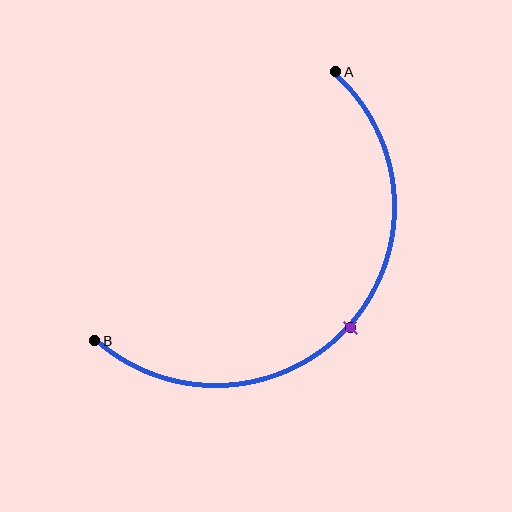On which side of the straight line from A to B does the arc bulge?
The arc bulges below and to the right of the straight line connecting A and B.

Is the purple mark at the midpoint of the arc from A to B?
Yes. The purple mark lies on the arc at equal arc-length from both A and B — it is the arc midpoint.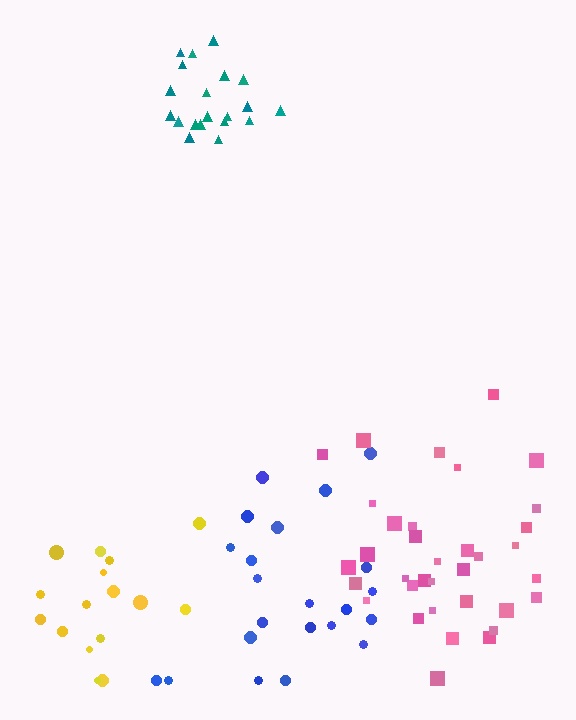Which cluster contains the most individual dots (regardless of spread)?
Pink (35).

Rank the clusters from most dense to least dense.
teal, pink, blue, yellow.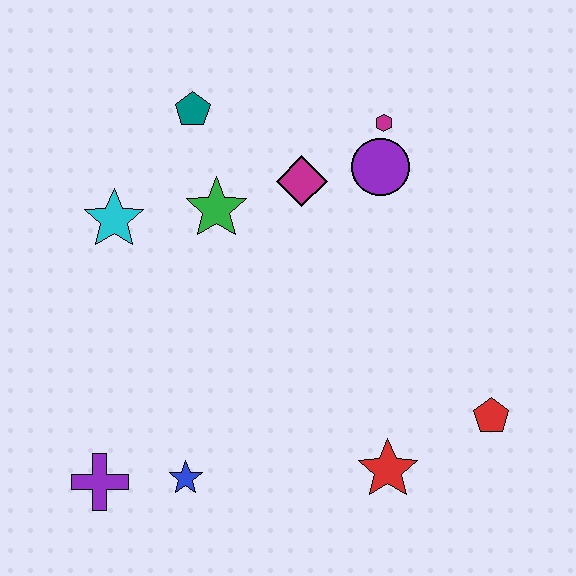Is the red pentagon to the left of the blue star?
No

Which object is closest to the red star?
The red pentagon is closest to the red star.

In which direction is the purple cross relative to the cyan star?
The purple cross is below the cyan star.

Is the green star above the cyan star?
Yes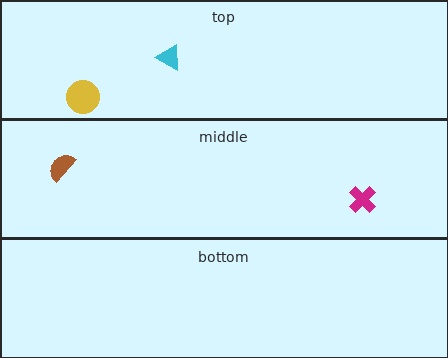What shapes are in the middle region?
The brown semicircle, the magenta cross.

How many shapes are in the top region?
2.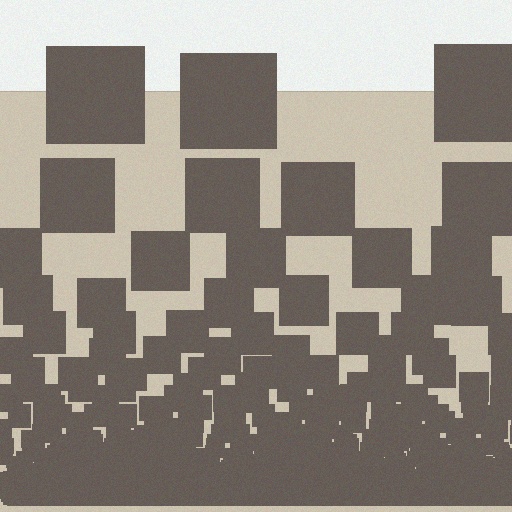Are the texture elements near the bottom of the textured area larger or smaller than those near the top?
Smaller. The gradient is inverted — elements near the bottom are smaller and denser.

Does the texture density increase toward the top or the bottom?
Density increases toward the bottom.